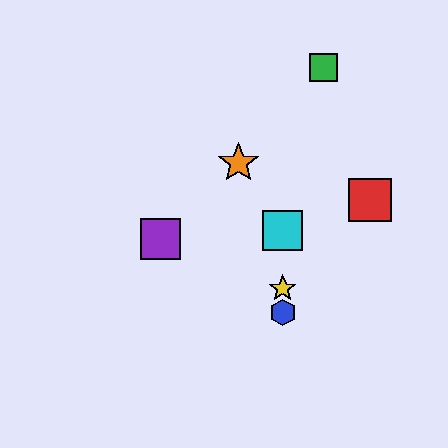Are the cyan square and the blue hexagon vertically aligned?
Yes, both are at x≈283.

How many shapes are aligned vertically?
3 shapes (the blue hexagon, the yellow star, the cyan square) are aligned vertically.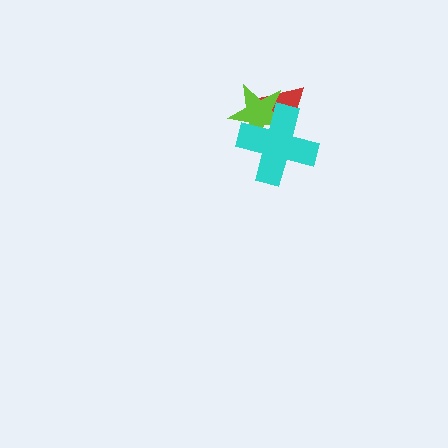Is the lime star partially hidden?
Yes, it is partially covered by another shape.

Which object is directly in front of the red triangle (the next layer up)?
The lime star is directly in front of the red triangle.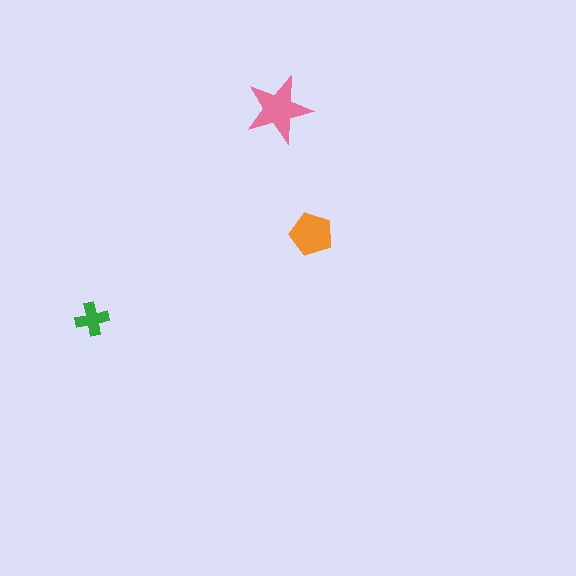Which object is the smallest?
The green cross.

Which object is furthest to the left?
The green cross is leftmost.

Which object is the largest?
The pink star.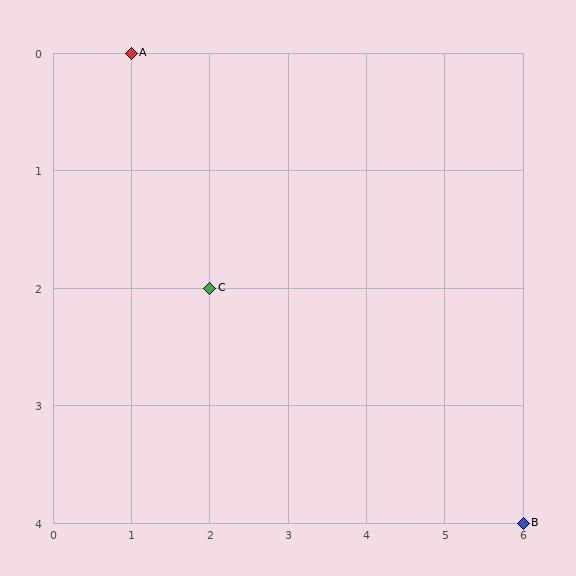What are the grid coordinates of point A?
Point A is at grid coordinates (1, 0).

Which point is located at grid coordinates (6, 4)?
Point B is at (6, 4).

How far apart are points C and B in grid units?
Points C and B are 4 columns and 2 rows apart (about 4.5 grid units diagonally).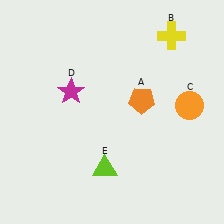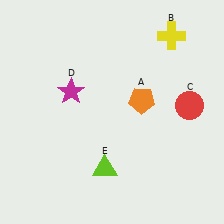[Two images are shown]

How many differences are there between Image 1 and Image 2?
There is 1 difference between the two images.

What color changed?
The circle (C) changed from orange in Image 1 to red in Image 2.